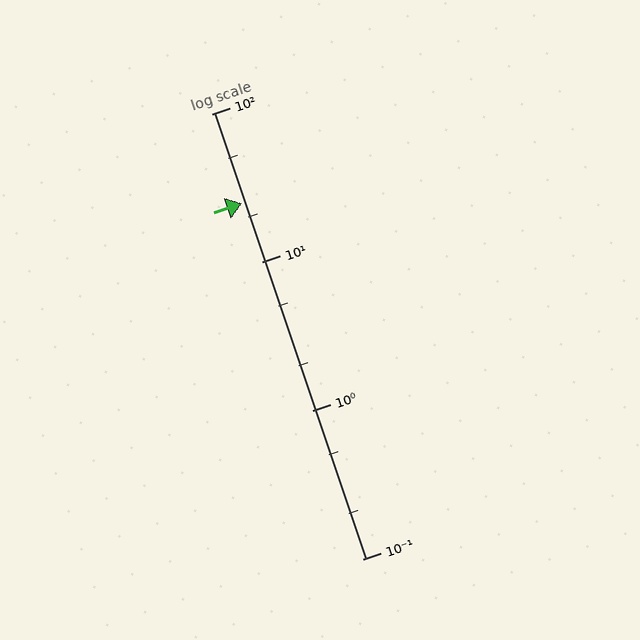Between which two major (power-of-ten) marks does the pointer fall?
The pointer is between 10 and 100.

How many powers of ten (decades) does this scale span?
The scale spans 3 decades, from 0.1 to 100.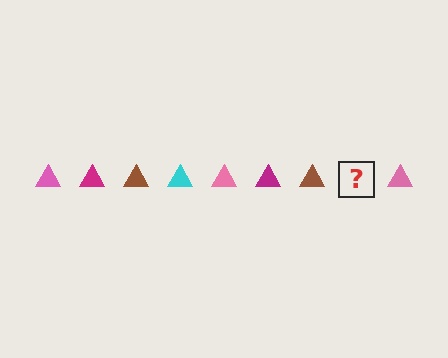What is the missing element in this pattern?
The missing element is a cyan triangle.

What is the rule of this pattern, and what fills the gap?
The rule is that the pattern cycles through pink, magenta, brown, cyan triangles. The gap should be filled with a cyan triangle.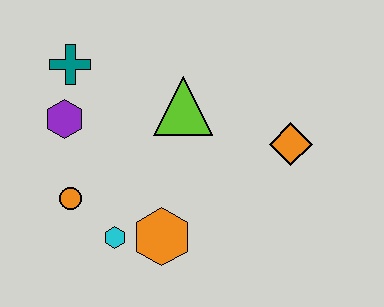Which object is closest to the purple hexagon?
The teal cross is closest to the purple hexagon.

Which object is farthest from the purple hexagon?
The orange diamond is farthest from the purple hexagon.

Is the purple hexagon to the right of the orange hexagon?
No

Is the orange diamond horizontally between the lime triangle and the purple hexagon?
No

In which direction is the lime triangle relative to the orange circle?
The lime triangle is to the right of the orange circle.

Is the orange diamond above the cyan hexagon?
Yes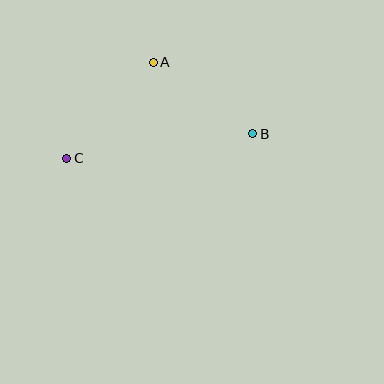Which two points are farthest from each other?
Points B and C are farthest from each other.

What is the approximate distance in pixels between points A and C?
The distance between A and C is approximately 129 pixels.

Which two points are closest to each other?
Points A and B are closest to each other.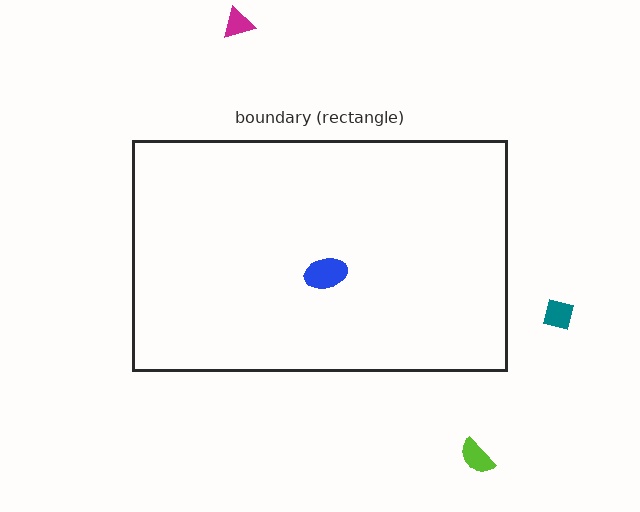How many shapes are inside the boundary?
1 inside, 3 outside.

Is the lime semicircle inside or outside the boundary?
Outside.